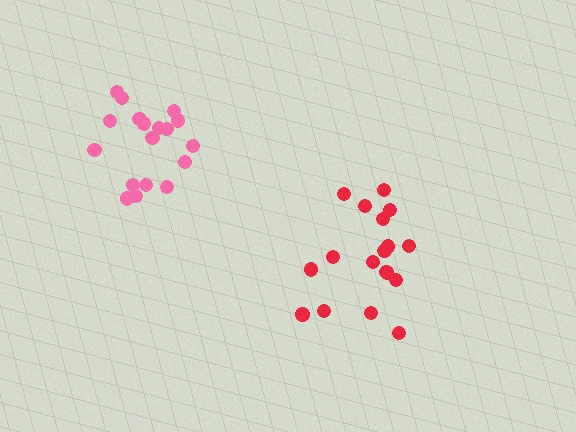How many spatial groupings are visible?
There are 2 spatial groupings.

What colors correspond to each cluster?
The clusters are colored: pink, red.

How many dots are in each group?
Group 1: 18 dots, Group 2: 18 dots (36 total).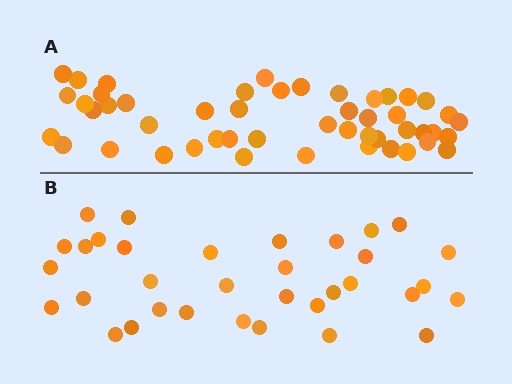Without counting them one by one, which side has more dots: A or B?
Region A (the top region) has more dots.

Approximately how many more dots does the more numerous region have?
Region A has approximately 15 more dots than region B.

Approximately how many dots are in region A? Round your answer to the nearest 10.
About 50 dots. (The exact count is 49, which rounds to 50.)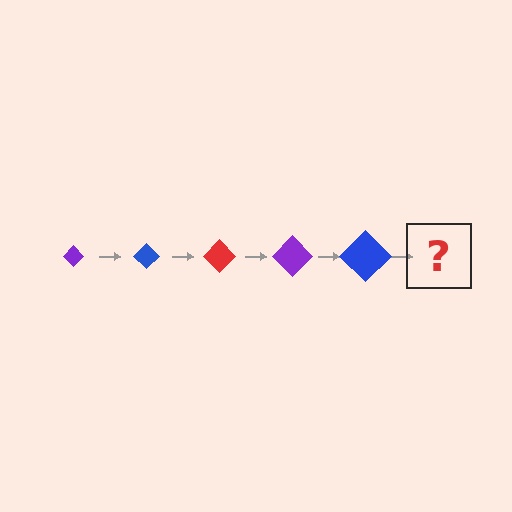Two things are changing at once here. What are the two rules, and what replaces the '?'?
The two rules are that the diamond grows larger each step and the color cycles through purple, blue, and red. The '?' should be a red diamond, larger than the previous one.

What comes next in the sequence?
The next element should be a red diamond, larger than the previous one.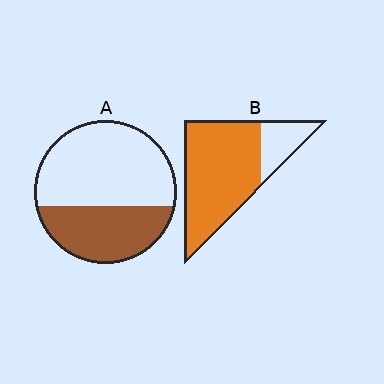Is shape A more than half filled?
No.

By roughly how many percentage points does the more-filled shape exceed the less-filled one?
By roughly 40 percentage points (B over A).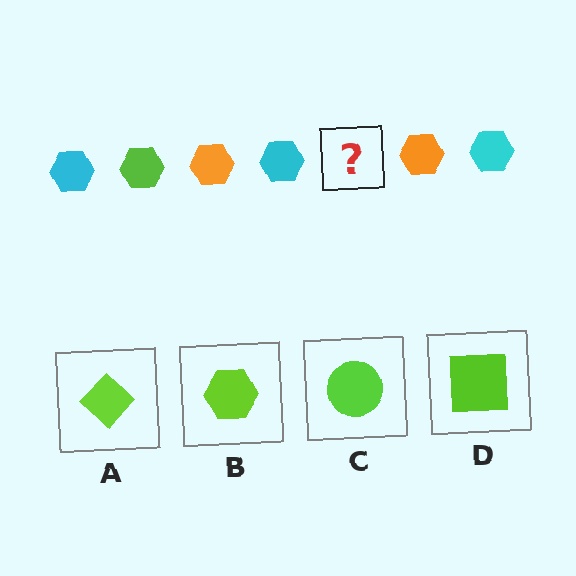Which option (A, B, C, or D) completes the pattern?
B.